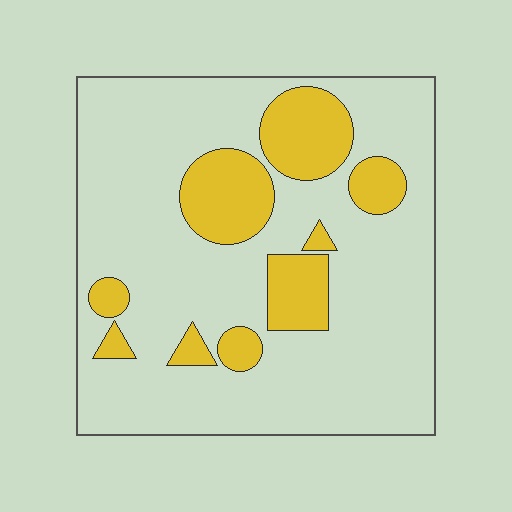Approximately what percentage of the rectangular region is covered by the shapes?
Approximately 20%.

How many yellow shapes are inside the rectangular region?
9.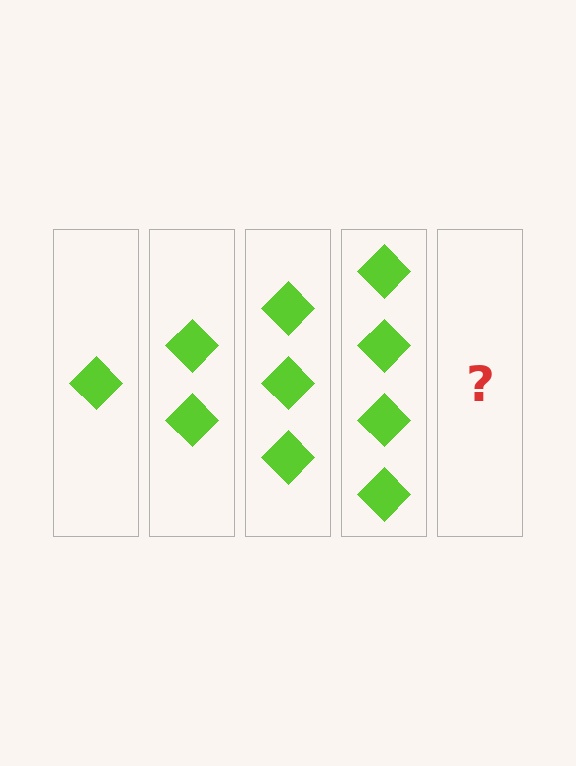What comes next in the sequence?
The next element should be 5 diamonds.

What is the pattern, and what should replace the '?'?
The pattern is that each step adds one more diamond. The '?' should be 5 diamonds.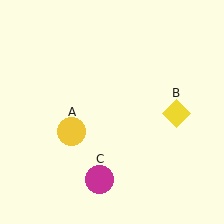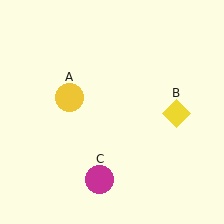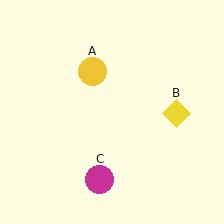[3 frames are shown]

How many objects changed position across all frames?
1 object changed position: yellow circle (object A).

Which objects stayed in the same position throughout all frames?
Yellow diamond (object B) and magenta circle (object C) remained stationary.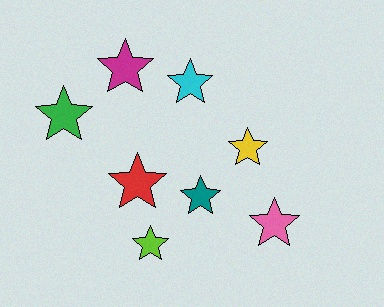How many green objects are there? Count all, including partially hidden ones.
There is 1 green object.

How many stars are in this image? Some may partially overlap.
There are 8 stars.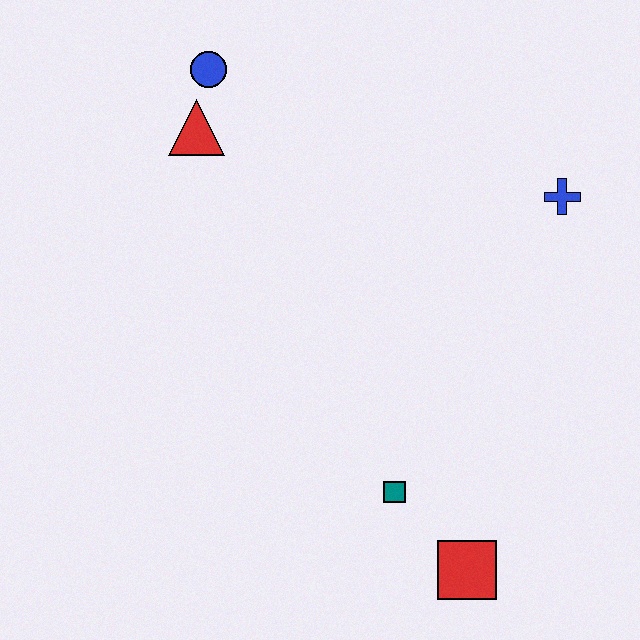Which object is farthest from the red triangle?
The red square is farthest from the red triangle.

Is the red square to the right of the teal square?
Yes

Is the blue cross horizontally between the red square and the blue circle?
No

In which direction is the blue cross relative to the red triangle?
The blue cross is to the right of the red triangle.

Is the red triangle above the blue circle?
No